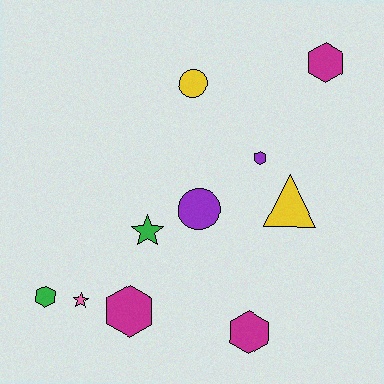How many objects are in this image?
There are 10 objects.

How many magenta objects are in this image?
There are 3 magenta objects.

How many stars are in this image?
There are 2 stars.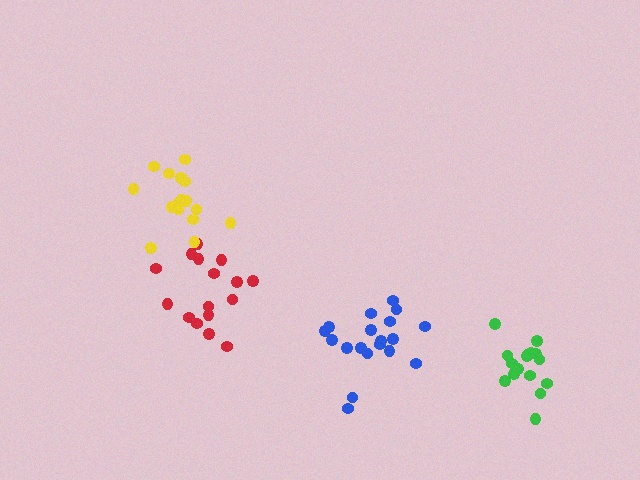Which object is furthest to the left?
The yellow cluster is leftmost.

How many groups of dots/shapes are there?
There are 4 groups.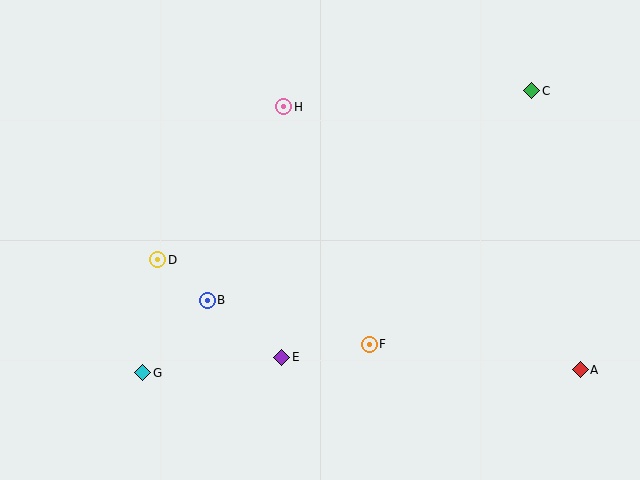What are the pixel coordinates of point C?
Point C is at (532, 91).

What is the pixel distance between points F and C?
The distance between F and C is 301 pixels.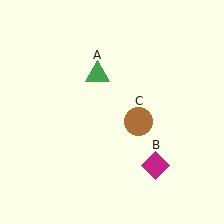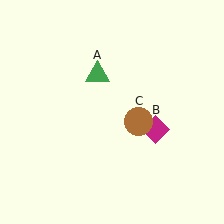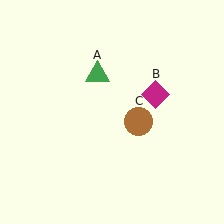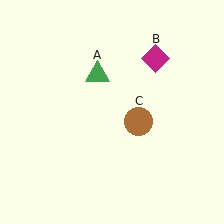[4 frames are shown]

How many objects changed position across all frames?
1 object changed position: magenta diamond (object B).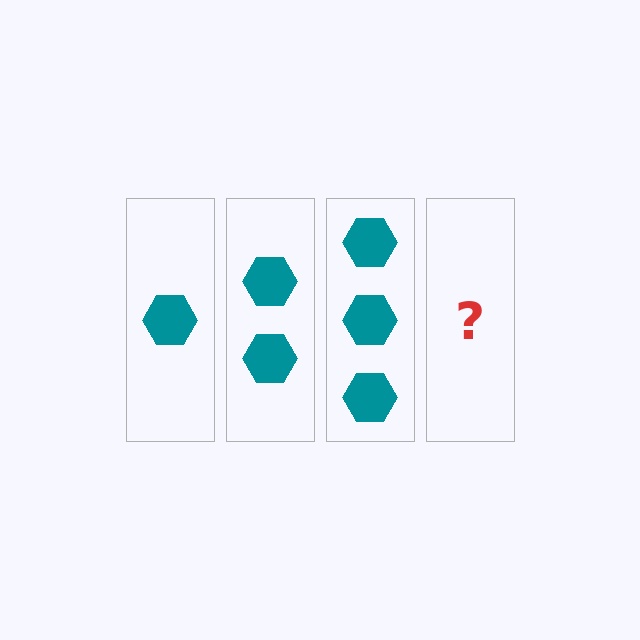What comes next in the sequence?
The next element should be 4 hexagons.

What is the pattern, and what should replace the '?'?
The pattern is that each step adds one more hexagon. The '?' should be 4 hexagons.